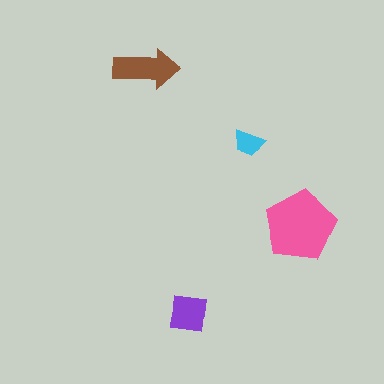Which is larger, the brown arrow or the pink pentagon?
The pink pentagon.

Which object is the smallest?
The cyan trapezoid.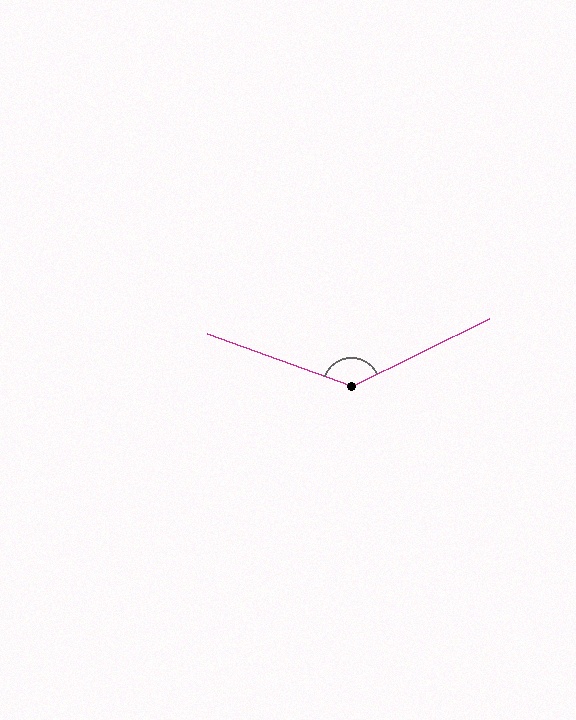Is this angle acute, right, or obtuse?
It is obtuse.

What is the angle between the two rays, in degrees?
Approximately 134 degrees.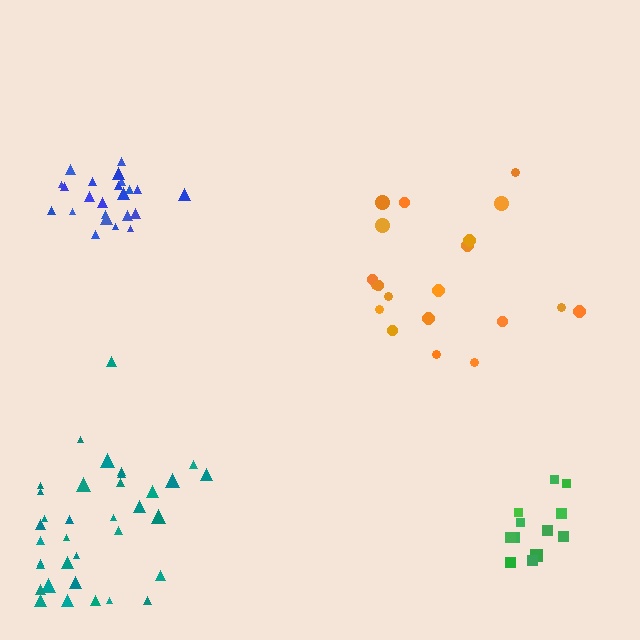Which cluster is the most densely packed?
Blue.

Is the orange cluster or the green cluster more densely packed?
Green.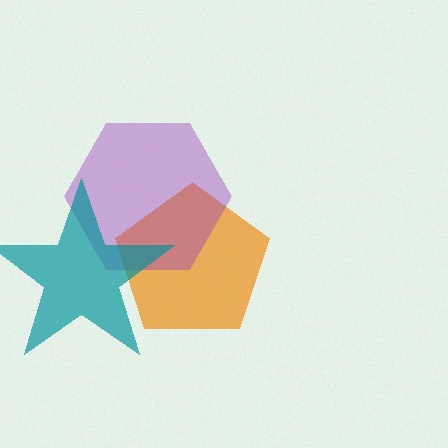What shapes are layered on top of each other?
The layered shapes are: an orange pentagon, a purple hexagon, a teal star.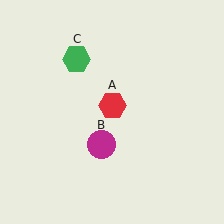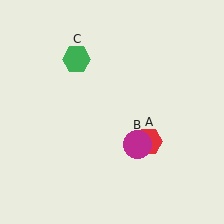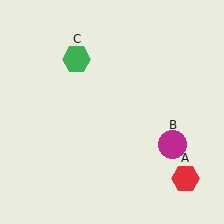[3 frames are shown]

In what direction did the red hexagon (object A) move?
The red hexagon (object A) moved down and to the right.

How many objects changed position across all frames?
2 objects changed position: red hexagon (object A), magenta circle (object B).